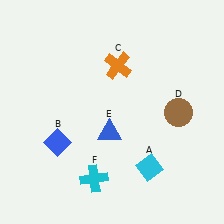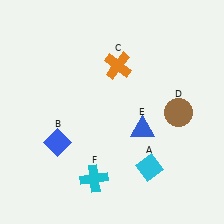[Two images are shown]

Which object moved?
The blue triangle (E) moved right.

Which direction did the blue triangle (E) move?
The blue triangle (E) moved right.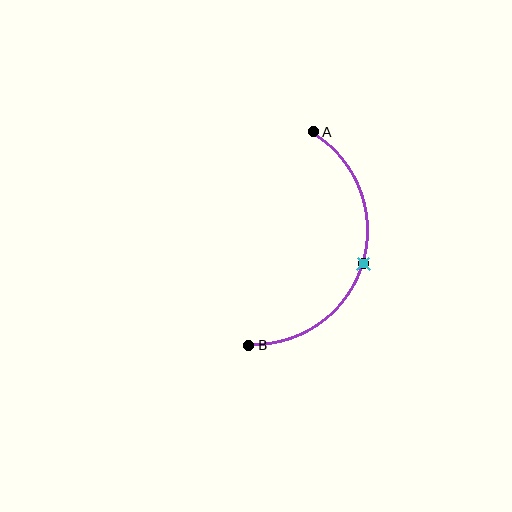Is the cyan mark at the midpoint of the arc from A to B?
Yes. The cyan mark lies on the arc at equal arc-length from both A and B — it is the arc midpoint.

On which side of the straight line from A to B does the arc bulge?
The arc bulges to the right of the straight line connecting A and B.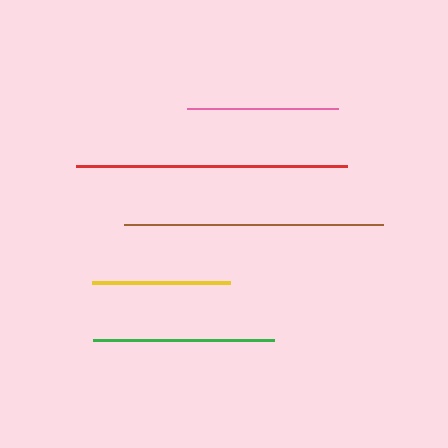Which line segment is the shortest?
The yellow line is the shortest at approximately 138 pixels.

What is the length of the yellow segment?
The yellow segment is approximately 138 pixels long.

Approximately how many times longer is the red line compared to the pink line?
The red line is approximately 1.8 times the length of the pink line.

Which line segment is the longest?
The red line is the longest at approximately 271 pixels.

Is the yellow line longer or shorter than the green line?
The green line is longer than the yellow line.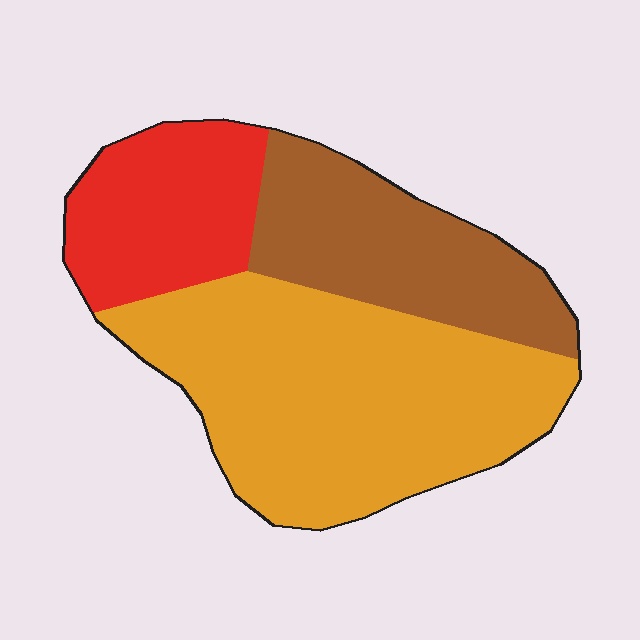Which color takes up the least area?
Red, at roughly 20%.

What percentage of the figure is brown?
Brown takes up about one quarter (1/4) of the figure.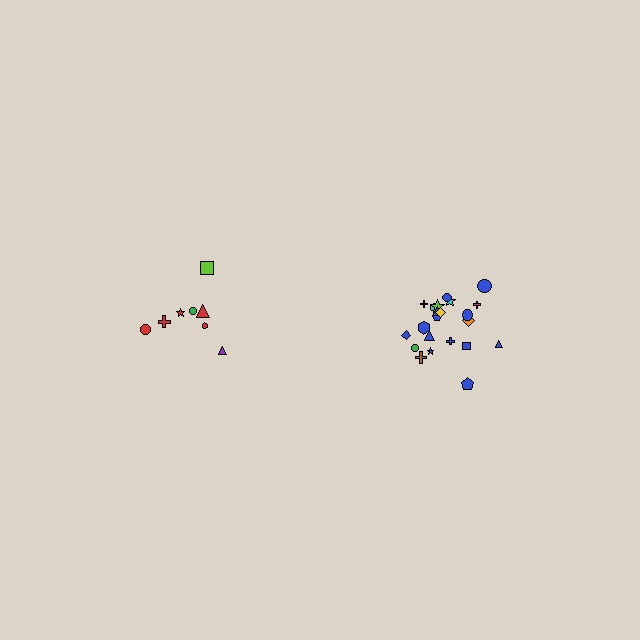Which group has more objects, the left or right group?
The right group.